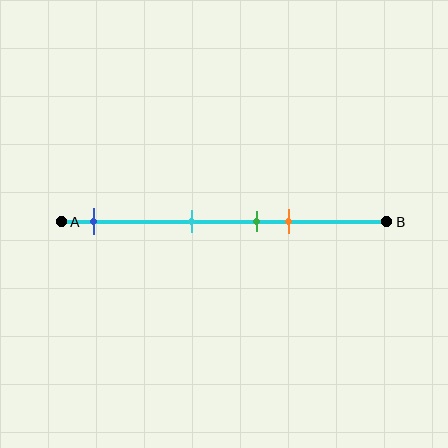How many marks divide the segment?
There are 4 marks dividing the segment.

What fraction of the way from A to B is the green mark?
The green mark is approximately 60% (0.6) of the way from A to B.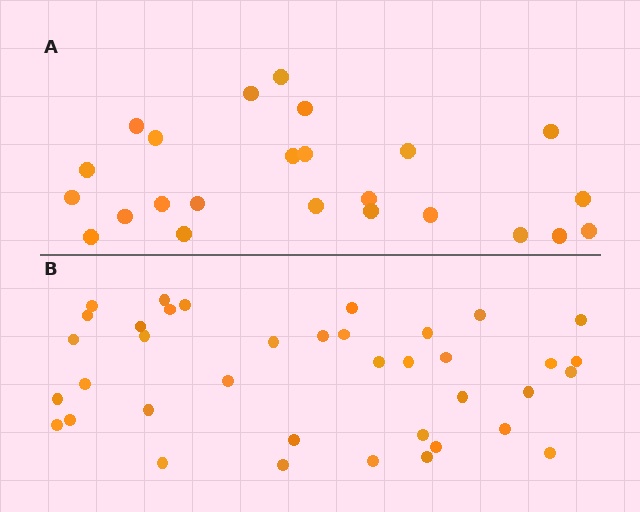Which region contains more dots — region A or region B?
Region B (the bottom region) has more dots.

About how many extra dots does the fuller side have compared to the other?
Region B has approximately 15 more dots than region A.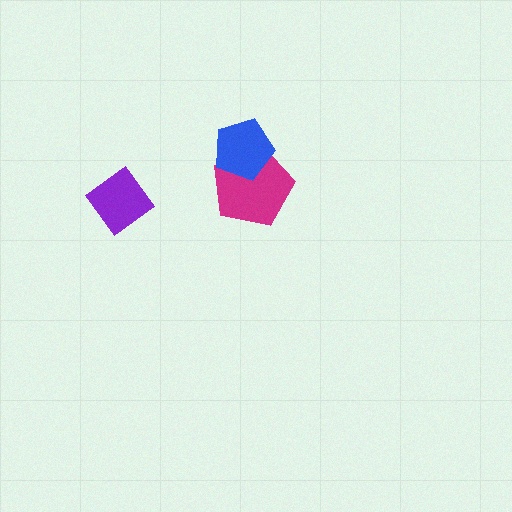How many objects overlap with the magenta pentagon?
1 object overlaps with the magenta pentagon.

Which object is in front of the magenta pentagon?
The blue pentagon is in front of the magenta pentagon.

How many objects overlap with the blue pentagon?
1 object overlaps with the blue pentagon.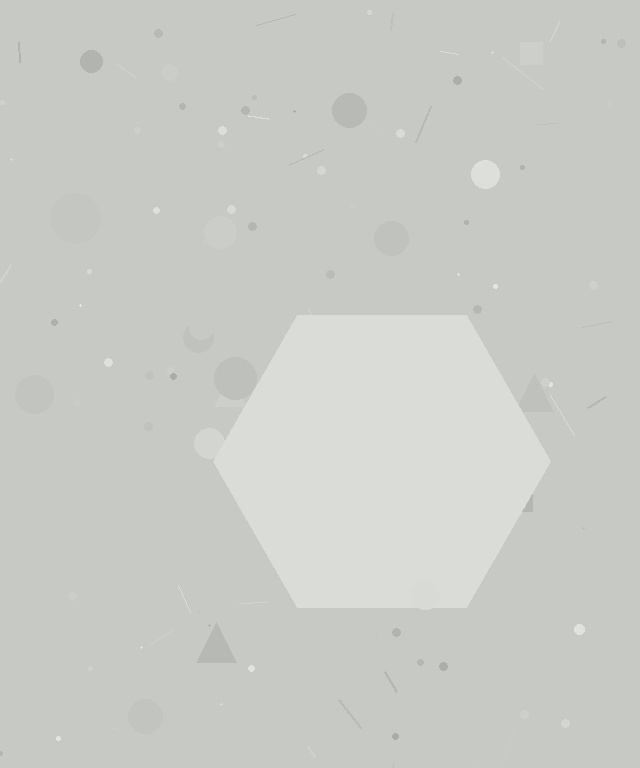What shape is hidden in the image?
A hexagon is hidden in the image.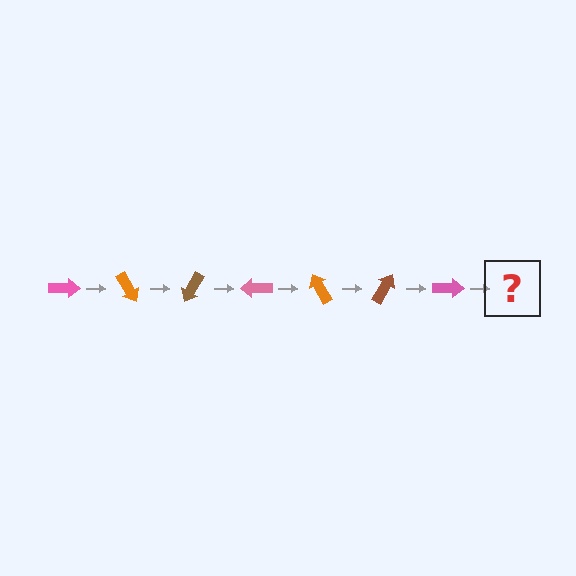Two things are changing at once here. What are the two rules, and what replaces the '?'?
The two rules are that it rotates 60 degrees each step and the color cycles through pink, orange, and brown. The '?' should be an orange arrow, rotated 420 degrees from the start.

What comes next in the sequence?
The next element should be an orange arrow, rotated 420 degrees from the start.